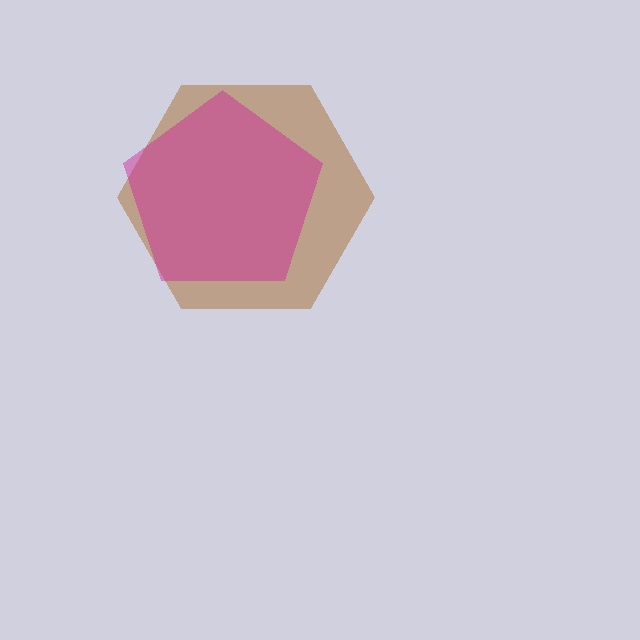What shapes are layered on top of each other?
The layered shapes are: a brown hexagon, a magenta pentagon.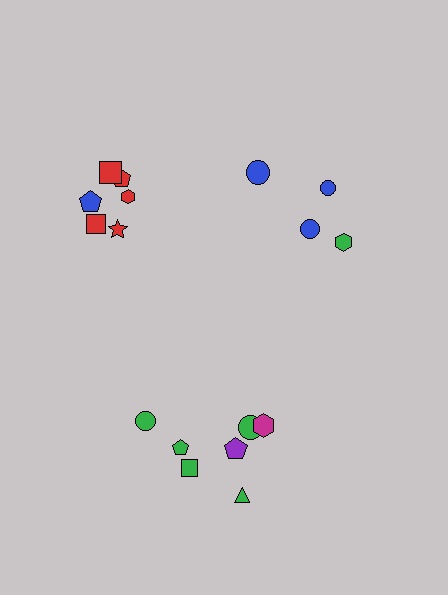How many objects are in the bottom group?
There are 7 objects.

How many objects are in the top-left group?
There are 6 objects.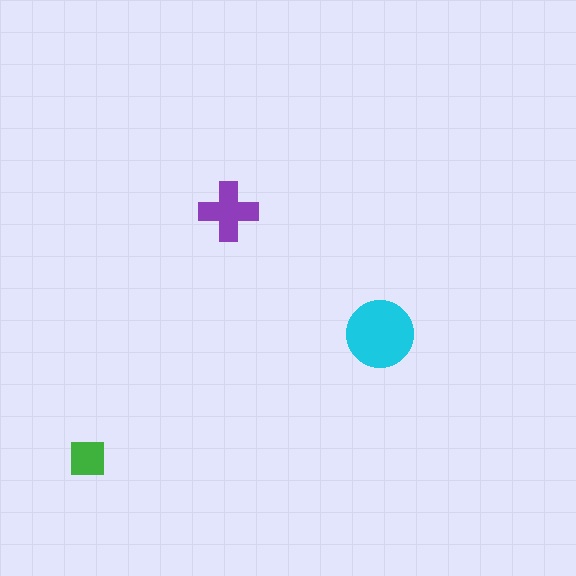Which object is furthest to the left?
The green square is leftmost.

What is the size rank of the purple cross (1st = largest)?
2nd.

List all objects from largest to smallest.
The cyan circle, the purple cross, the green square.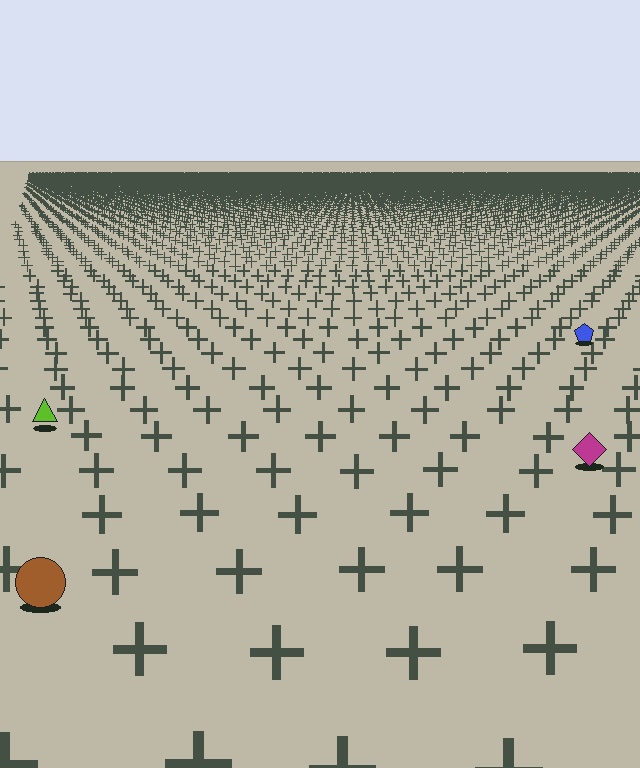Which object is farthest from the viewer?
The blue pentagon is farthest from the viewer. It appears smaller and the ground texture around it is denser.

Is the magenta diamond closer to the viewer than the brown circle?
No. The brown circle is closer — you can tell from the texture gradient: the ground texture is coarser near it.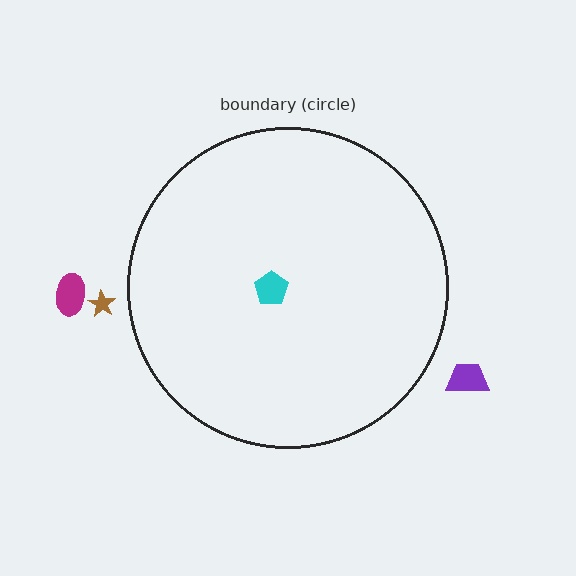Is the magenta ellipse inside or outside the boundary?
Outside.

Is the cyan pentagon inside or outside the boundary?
Inside.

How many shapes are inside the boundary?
1 inside, 3 outside.